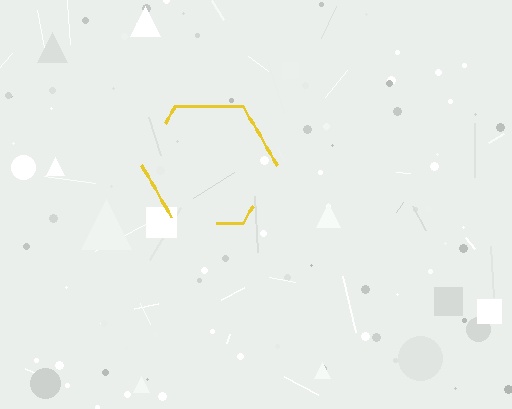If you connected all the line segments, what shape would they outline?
They would outline a hexagon.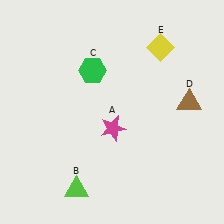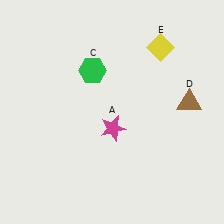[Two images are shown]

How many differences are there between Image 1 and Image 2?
There is 1 difference between the two images.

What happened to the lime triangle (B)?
The lime triangle (B) was removed in Image 2. It was in the bottom-left area of Image 1.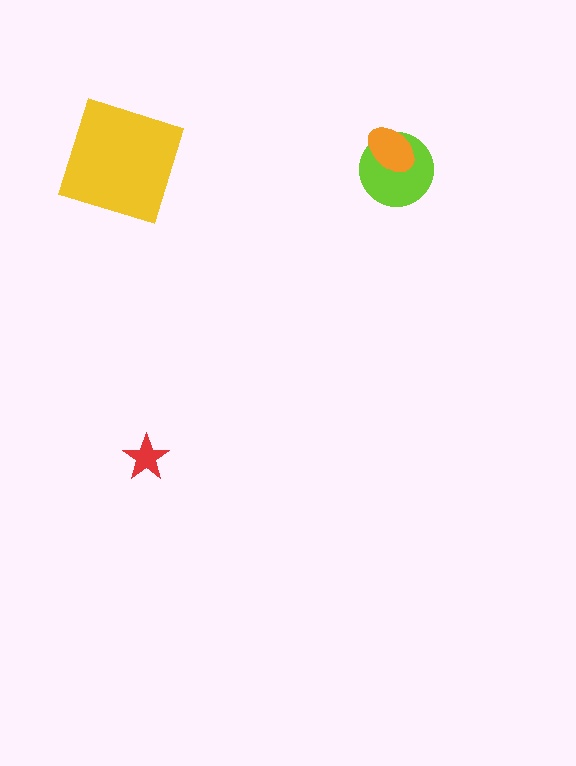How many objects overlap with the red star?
0 objects overlap with the red star.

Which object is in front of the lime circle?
The orange ellipse is in front of the lime circle.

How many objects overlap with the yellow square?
0 objects overlap with the yellow square.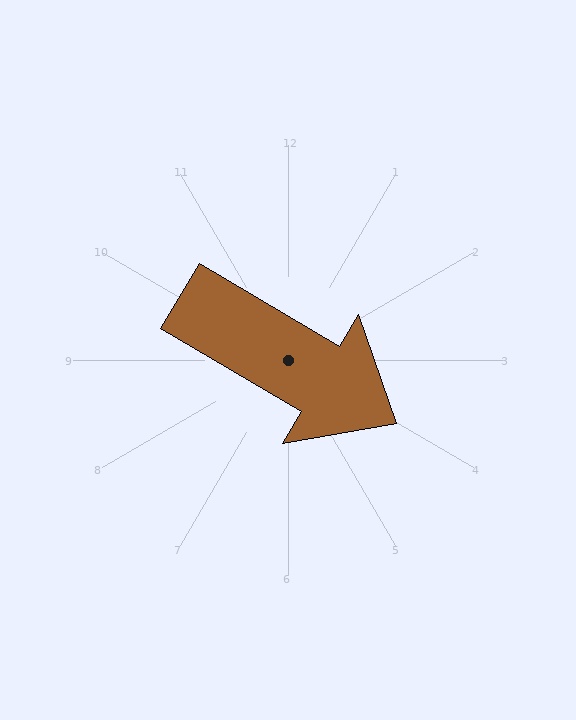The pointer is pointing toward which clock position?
Roughly 4 o'clock.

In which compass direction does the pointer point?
Southeast.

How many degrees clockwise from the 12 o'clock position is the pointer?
Approximately 121 degrees.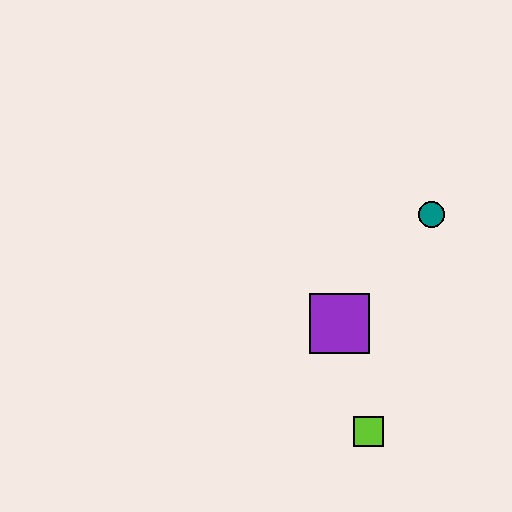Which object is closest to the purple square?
The lime square is closest to the purple square.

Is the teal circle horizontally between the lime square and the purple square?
No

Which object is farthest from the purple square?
The teal circle is farthest from the purple square.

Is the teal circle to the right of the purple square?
Yes